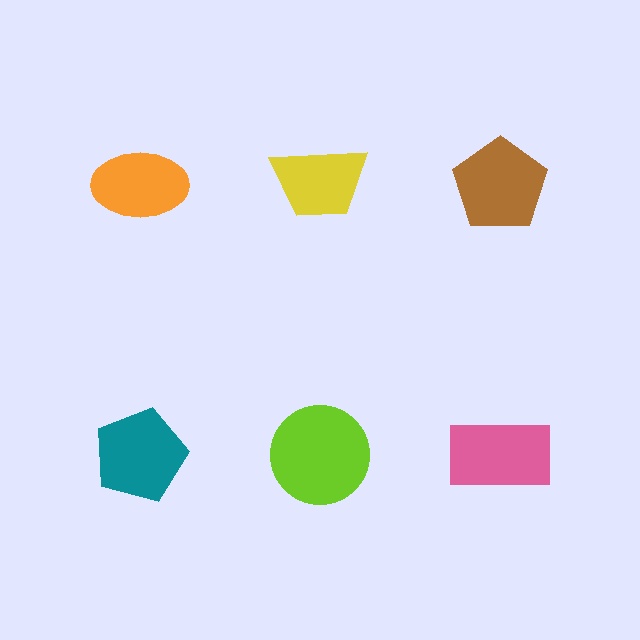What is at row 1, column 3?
A brown pentagon.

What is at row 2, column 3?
A pink rectangle.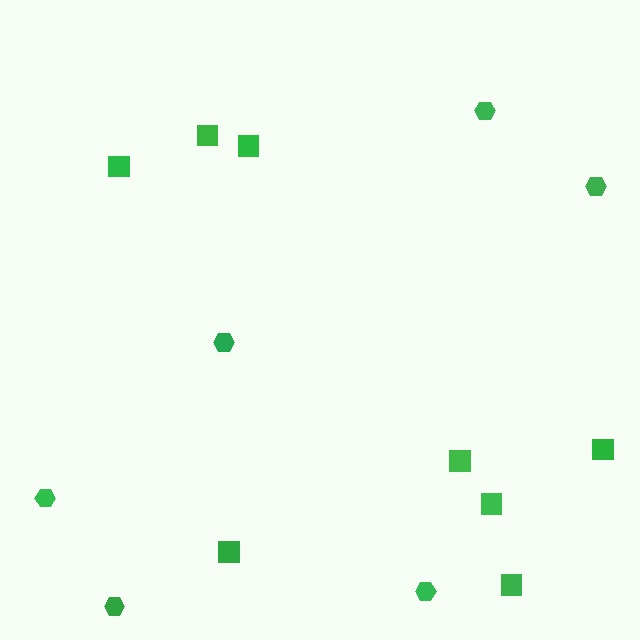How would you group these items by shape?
There are 2 groups: one group of hexagons (6) and one group of squares (8).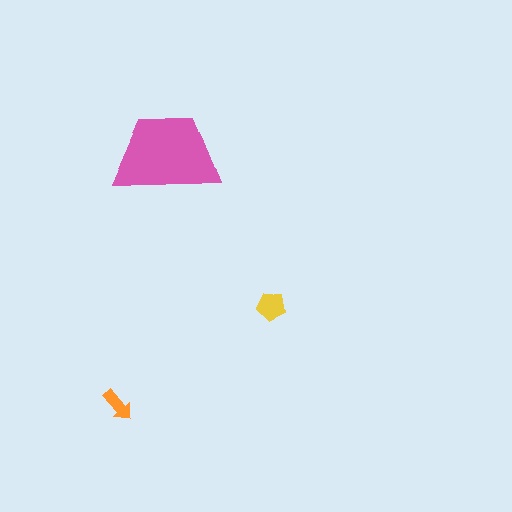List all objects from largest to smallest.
The pink trapezoid, the yellow pentagon, the orange arrow.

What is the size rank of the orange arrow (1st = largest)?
3rd.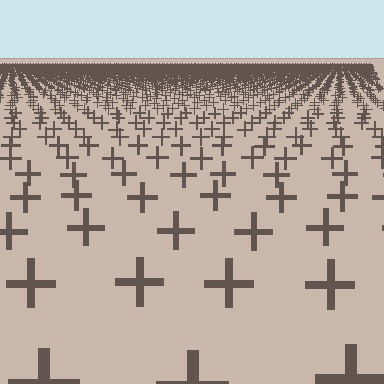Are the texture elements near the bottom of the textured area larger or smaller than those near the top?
Larger. Near the bottom, elements are closer to the viewer and appear at a bigger on-screen size.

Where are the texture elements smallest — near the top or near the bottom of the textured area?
Near the top.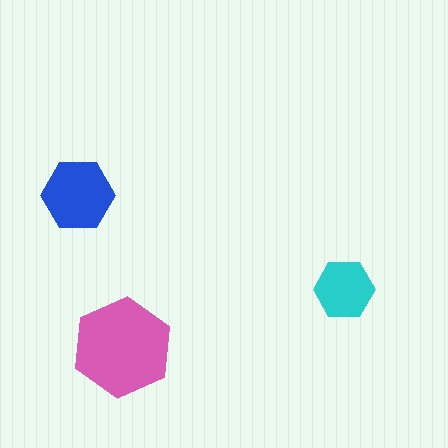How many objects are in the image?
There are 3 objects in the image.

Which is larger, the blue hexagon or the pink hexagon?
The pink one.